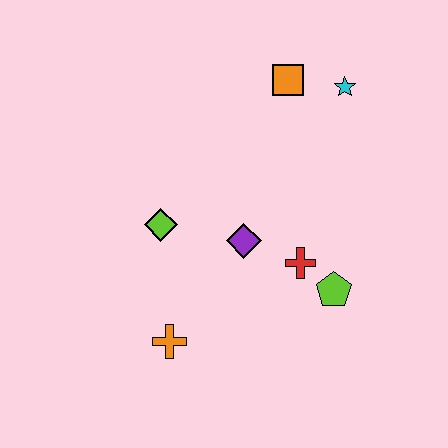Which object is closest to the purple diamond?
The red cross is closest to the purple diamond.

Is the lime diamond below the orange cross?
No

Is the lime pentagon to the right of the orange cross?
Yes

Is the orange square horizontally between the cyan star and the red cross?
No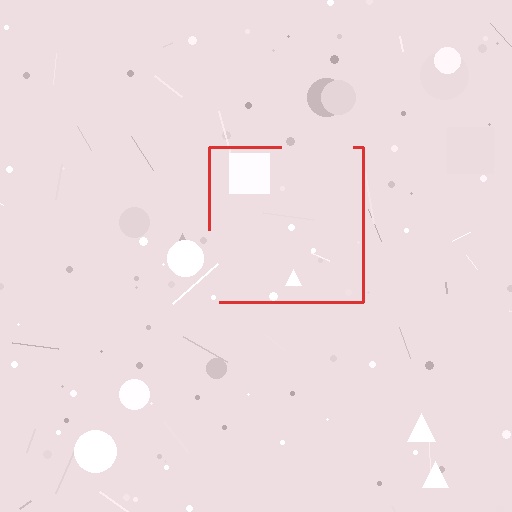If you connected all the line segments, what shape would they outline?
They would outline a square.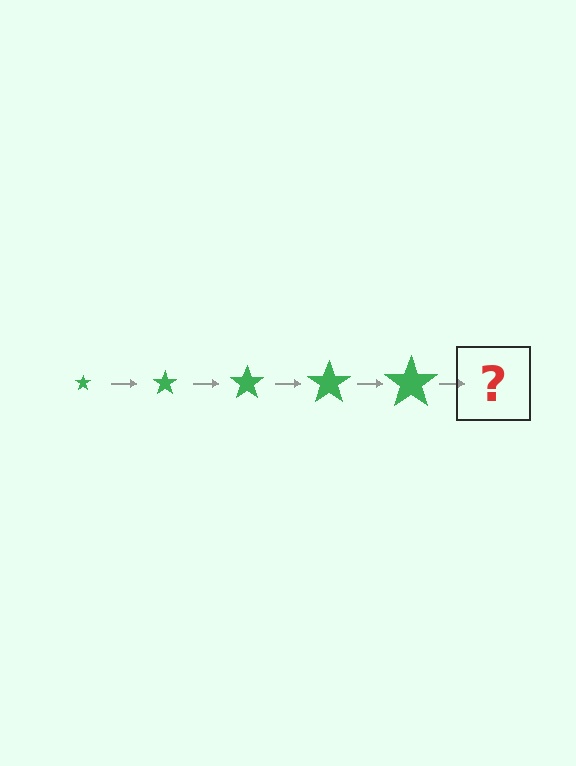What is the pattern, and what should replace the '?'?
The pattern is that the star gets progressively larger each step. The '?' should be a green star, larger than the previous one.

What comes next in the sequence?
The next element should be a green star, larger than the previous one.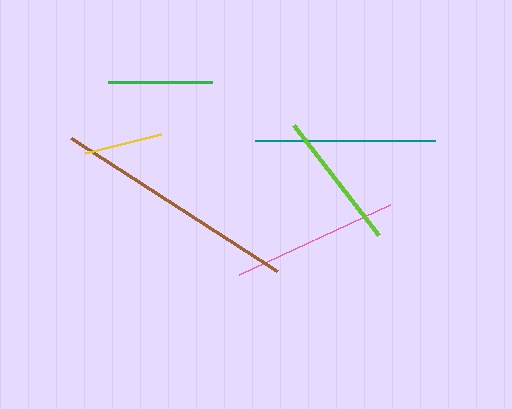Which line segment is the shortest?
The yellow line is the shortest at approximately 78 pixels.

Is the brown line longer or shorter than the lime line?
The brown line is longer than the lime line.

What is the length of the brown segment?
The brown segment is approximately 245 pixels long.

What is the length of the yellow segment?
The yellow segment is approximately 78 pixels long.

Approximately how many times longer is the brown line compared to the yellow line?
The brown line is approximately 3.1 times the length of the yellow line.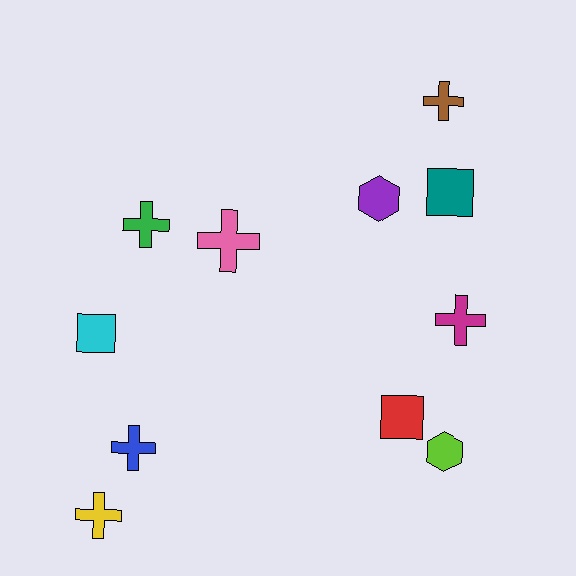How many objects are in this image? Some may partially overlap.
There are 11 objects.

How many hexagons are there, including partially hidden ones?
There are 2 hexagons.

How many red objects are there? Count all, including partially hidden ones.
There is 1 red object.